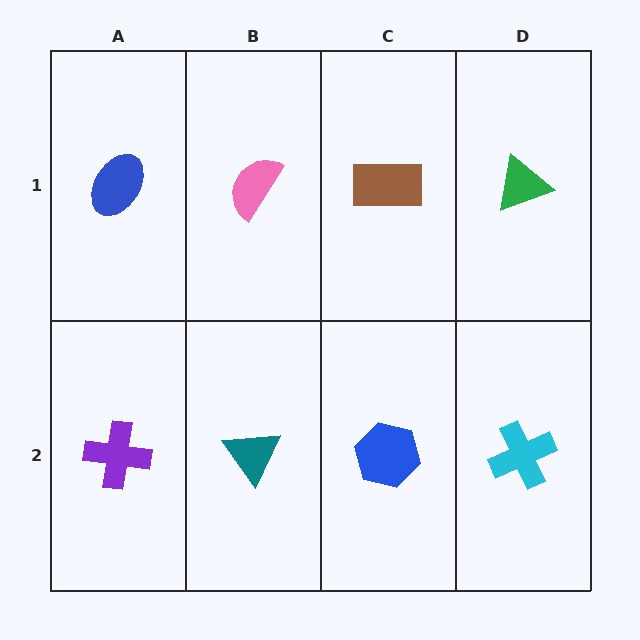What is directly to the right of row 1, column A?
A pink semicircle.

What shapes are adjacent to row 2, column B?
A pink semicircle (row 1, column B), a purple cross (row 2, column A), a blue hexagon (row 2, column C).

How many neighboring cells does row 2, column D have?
2.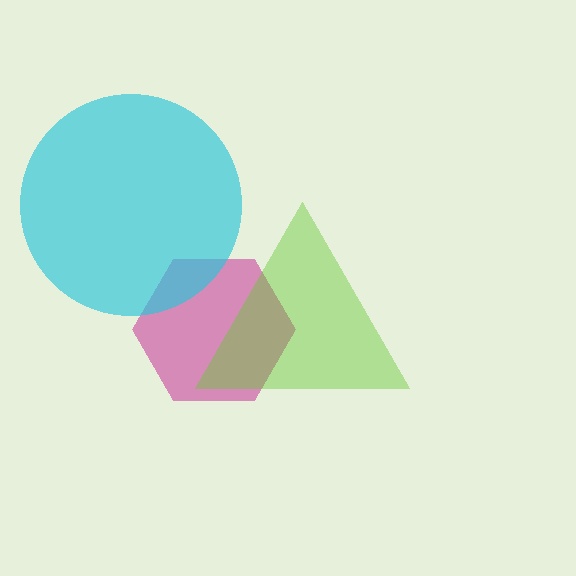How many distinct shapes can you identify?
There are 3 distinct shapes: a magenta hexagon, a cyan circle, a lime triangle.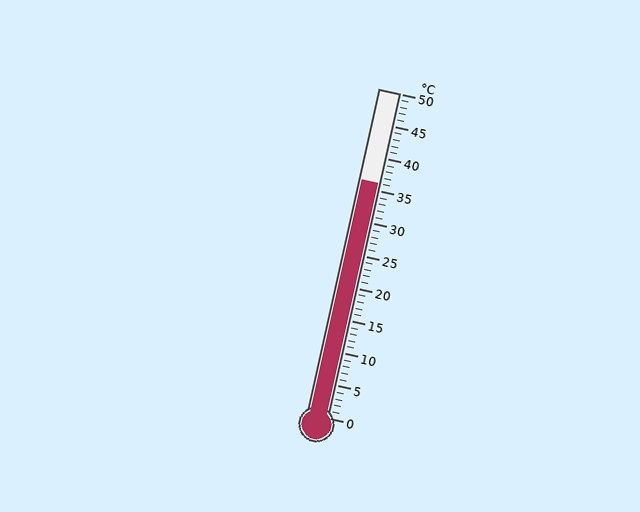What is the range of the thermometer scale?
The thermometer scale ranges from 0°C to 50°C.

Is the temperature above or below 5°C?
The temperature is above 5°C.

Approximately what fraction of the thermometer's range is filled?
The thermometer is filled to approximately 70% of its range.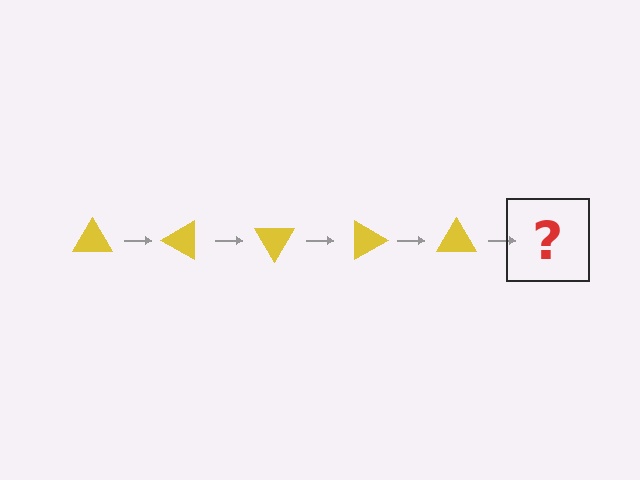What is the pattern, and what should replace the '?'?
The pattern is that the triangle rotates 30 degrees each step. The '?' should be a yellow triangle rotated 150 degrees.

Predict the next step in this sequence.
The next step is a yellow triangle rotated 150 degrees.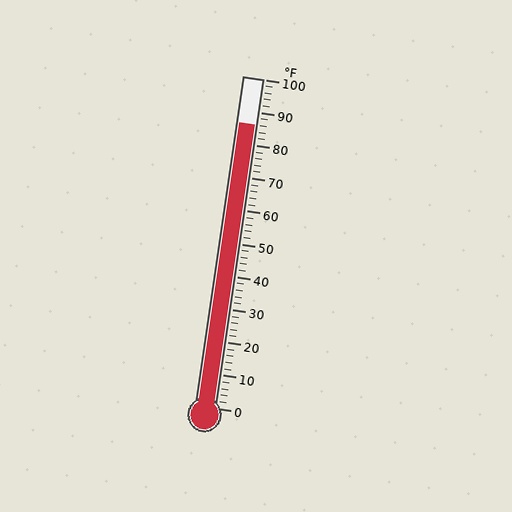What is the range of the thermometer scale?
The thermometer scale ranges from 0°F to 100°F.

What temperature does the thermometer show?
The thermometer shows approximately 86°F.